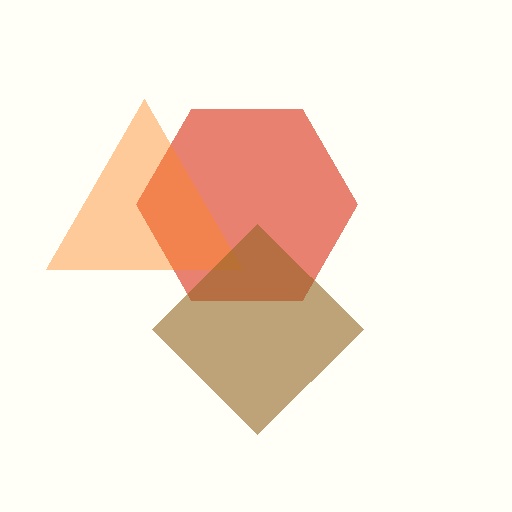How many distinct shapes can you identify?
There are 3 distinct shapes: a red hexagon, an orange triangle, a brown diamond.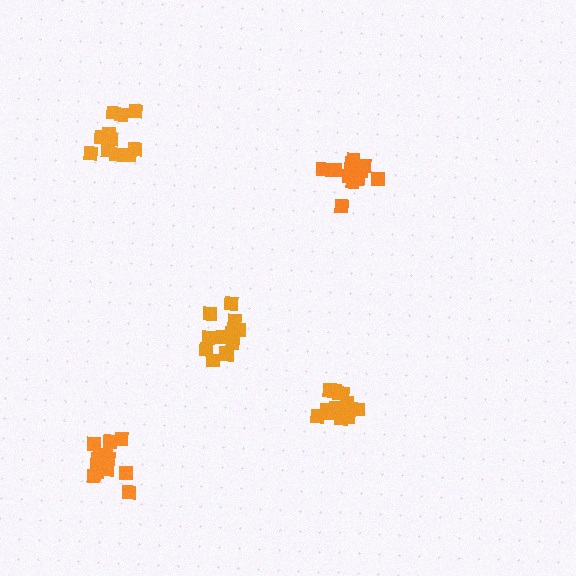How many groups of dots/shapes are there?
There are 5 groups.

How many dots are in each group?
Group 1: 16 dots, Group 2: 11 dots, Group 3: 12 dots, Group 4: 11 dots, Group 5: 13 dots (63 total).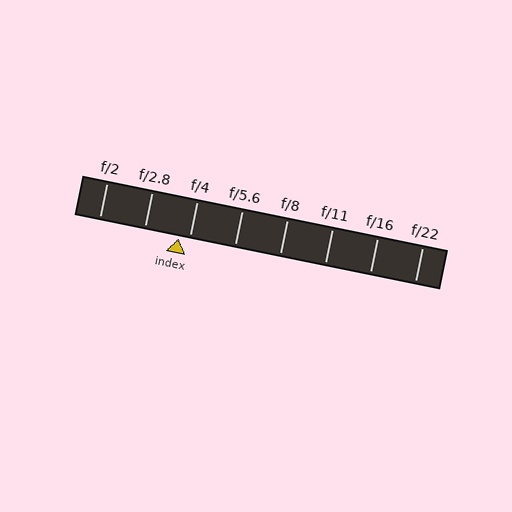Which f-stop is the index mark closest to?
The index mark is closest to f/4.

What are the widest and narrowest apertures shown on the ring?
The widest aperture shown is f/2 and the narrowest is f/22.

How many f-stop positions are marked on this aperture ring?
There are 8 f-stop positions marked.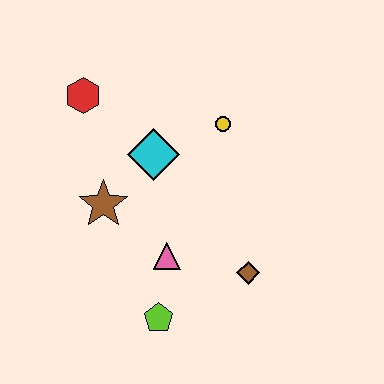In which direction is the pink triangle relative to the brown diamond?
The pink triangle is to the left of the brown diamond.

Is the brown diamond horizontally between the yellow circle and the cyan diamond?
No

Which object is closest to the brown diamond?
The pink triangle is closest to the brown diamond.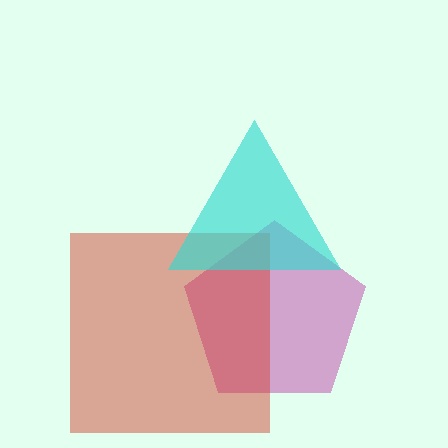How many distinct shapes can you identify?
There are 3 distinct shapes: a magenta pentagon, a red square, a cyan triangle.